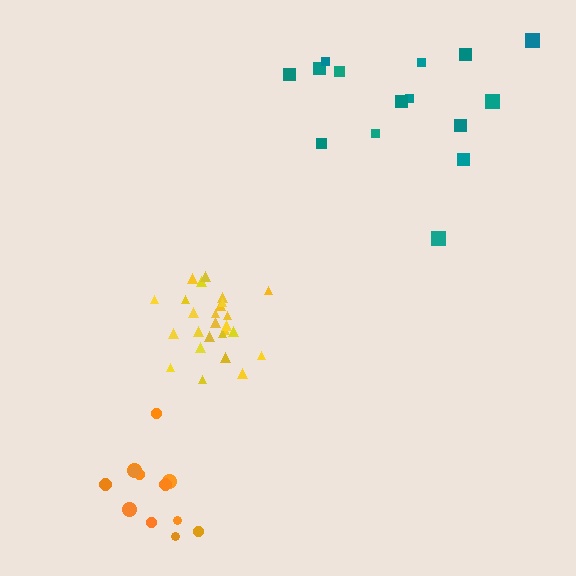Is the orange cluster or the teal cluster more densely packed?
Orange.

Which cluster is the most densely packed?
Yellow.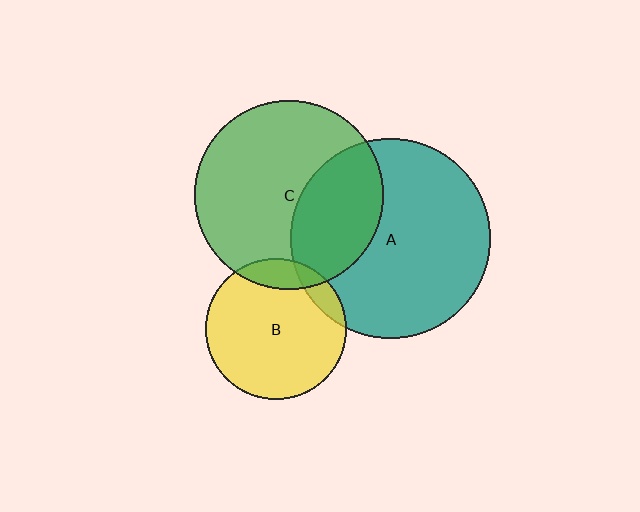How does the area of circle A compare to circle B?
Approximately 2.0 times.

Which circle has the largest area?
Circle A (teal).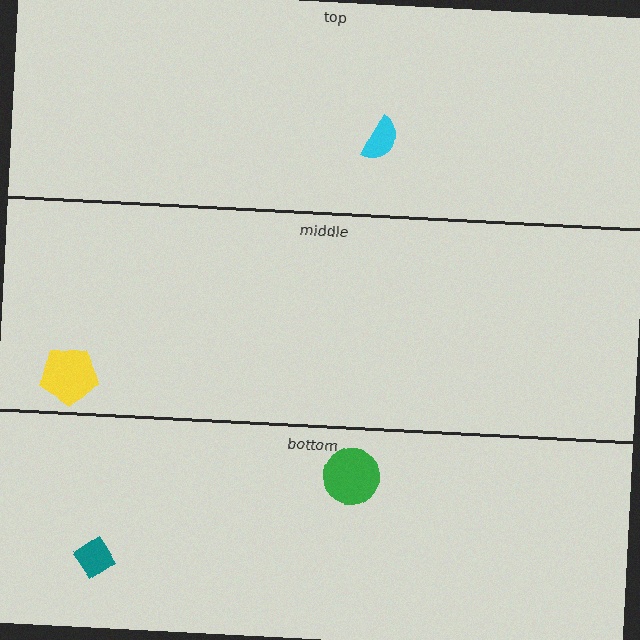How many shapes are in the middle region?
1.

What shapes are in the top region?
The cyan semicircle.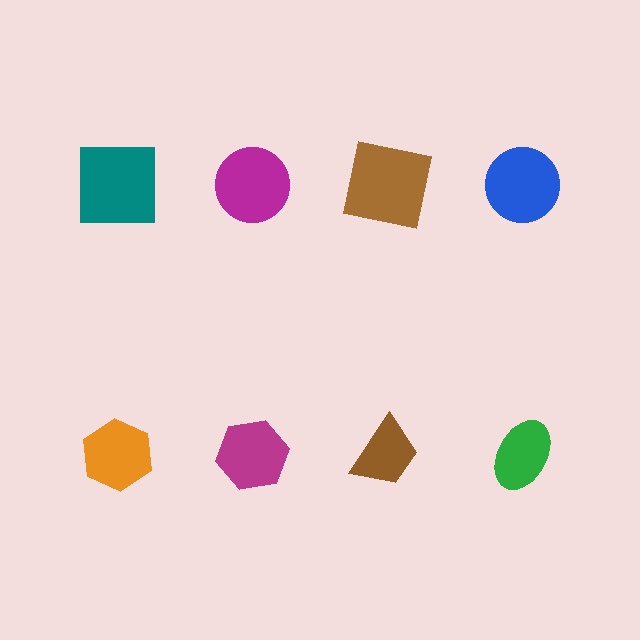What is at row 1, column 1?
A teal square.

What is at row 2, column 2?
A magenta hexagon.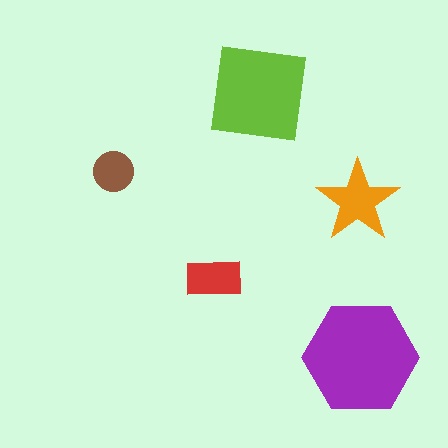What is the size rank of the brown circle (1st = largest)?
5th.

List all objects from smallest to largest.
The brown circle, the red rectangle, the orange star, the lime square, the purple hexagon.